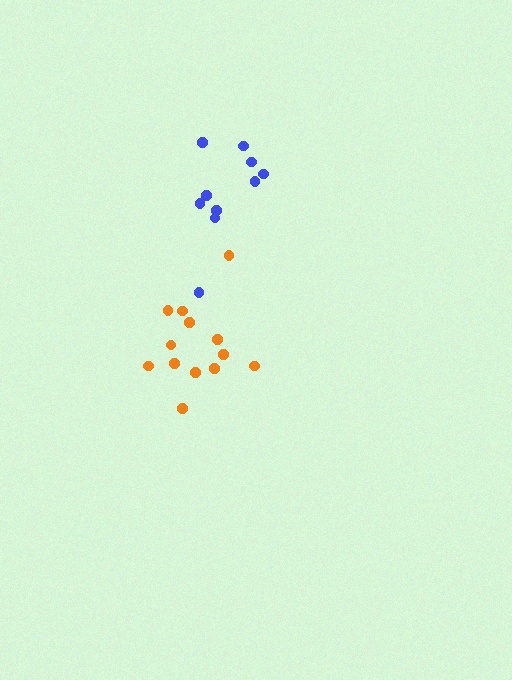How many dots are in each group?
Group 1: 13 dots, Group 2: 10 dots (23 total).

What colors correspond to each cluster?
The clusters are colored: orange, blue.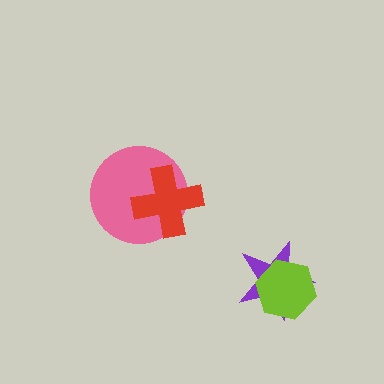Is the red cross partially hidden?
No, no other shape covers it.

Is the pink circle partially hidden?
Yes, it is partially covered by another shape.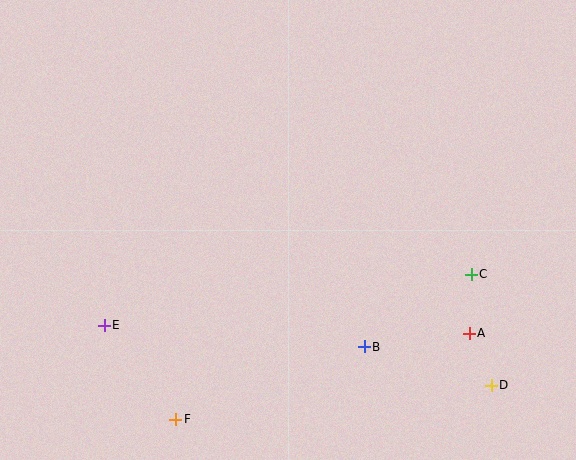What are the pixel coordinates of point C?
Point C is at (471, 274).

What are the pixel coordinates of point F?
Point F is at (176, 419).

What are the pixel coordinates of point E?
Point E is at (104, 325).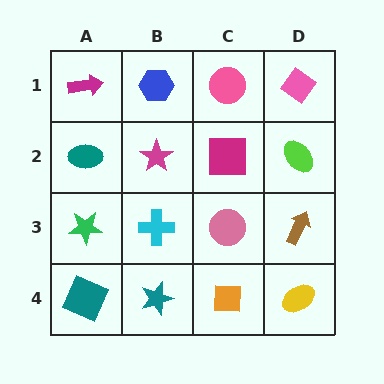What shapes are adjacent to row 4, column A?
A green star (row 3, column A), a teal star (row 4, column B).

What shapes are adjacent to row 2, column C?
A pink circle (row 1, column C), a pink circle (row 3, column C), a magenta star (row 2, column B), a lime ellipse (row 2, column D).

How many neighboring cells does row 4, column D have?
2.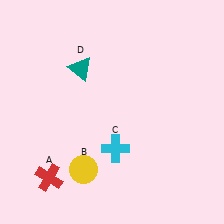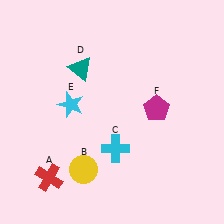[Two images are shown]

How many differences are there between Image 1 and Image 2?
There are 2 differences between the two images.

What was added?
A cyan star (E), a magenta pentagon (F) were added in Image 2.